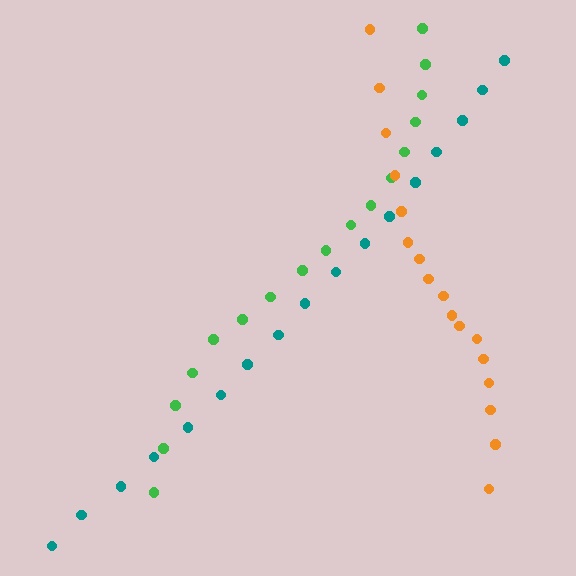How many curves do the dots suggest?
There are 3 distinct paths.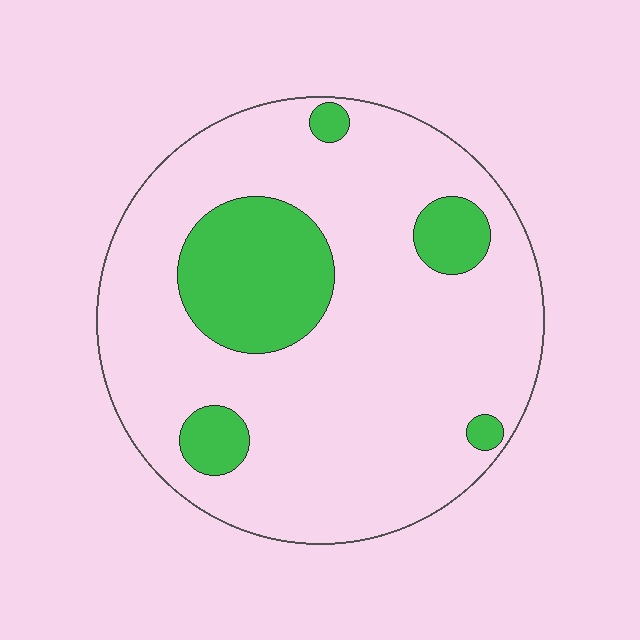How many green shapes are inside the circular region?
5.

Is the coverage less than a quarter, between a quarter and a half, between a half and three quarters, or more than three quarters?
Less than a quarter.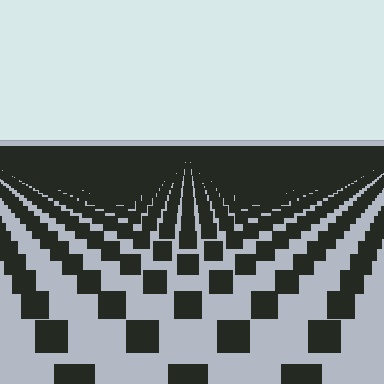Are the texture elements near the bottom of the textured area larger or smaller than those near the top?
Larger. Near the bottom, elements are closer to the viewer and appear at a bigger on-screen size.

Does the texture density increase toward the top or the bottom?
Density increases toward the top.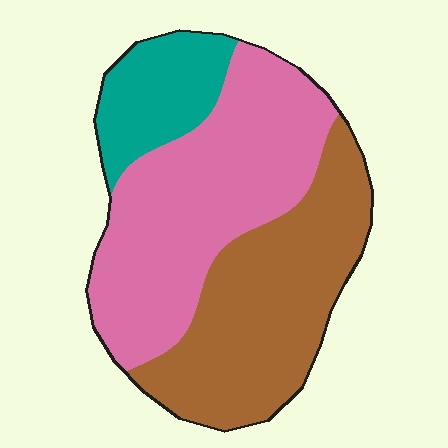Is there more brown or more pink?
Pink.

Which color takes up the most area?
Pink, at roughly 45%.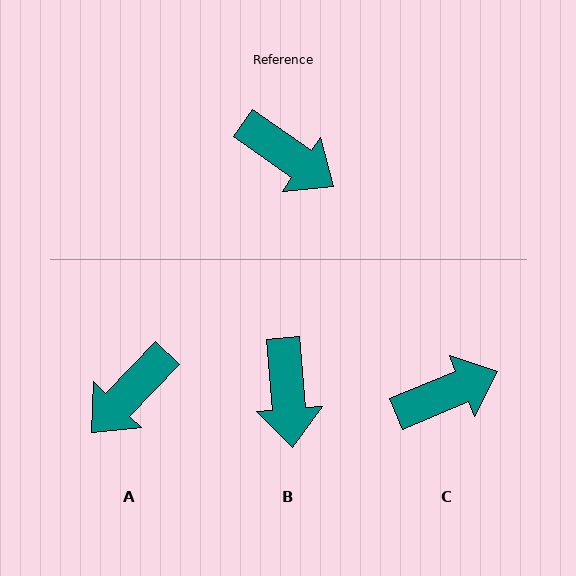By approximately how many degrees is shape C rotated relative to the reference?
Approximately 58 degrees counter-clockwise.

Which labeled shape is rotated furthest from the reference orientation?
A, about 98 degrees away.